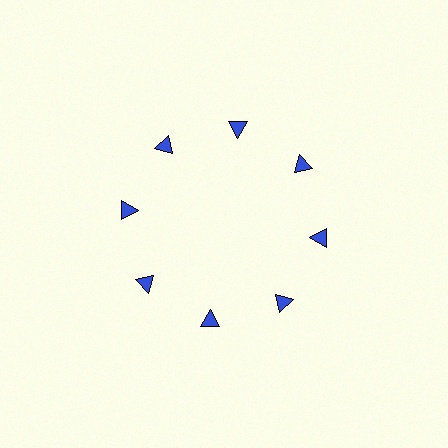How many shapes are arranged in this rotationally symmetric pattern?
There are 8 shapes, arranged in 8 groups of 1.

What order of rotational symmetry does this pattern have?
This pattern has 8-fold rotational symmetry.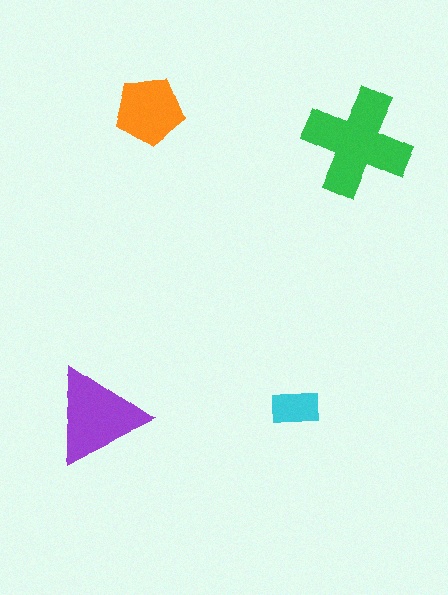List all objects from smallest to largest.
The cyan rectangle, the orange pentagon, the purple triangle, the green cross.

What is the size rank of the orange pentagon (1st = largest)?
3rd.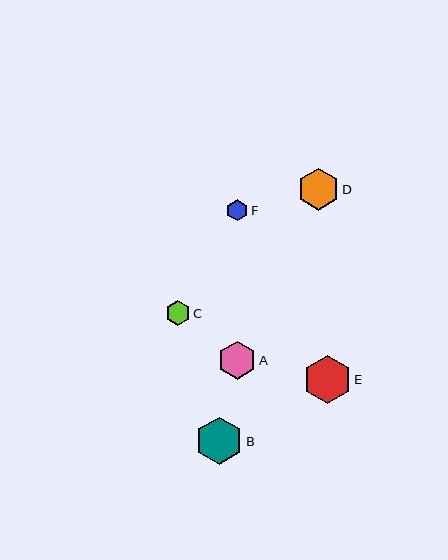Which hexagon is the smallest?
Hexagon F is the smallest with a size of approximately 21 pixels.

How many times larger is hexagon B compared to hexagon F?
Hexagon B is approximately 2.3 times the size of hexagon F.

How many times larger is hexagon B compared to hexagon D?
Hexagon B is approximately 1.1 times the size of hexagon D.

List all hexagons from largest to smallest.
From largest to smallest: E, B, D, A, C, F.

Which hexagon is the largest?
Hexagon E is the largest with a size of approximately 48 pixels.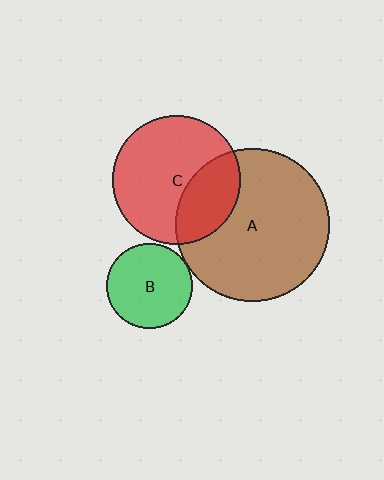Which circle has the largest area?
Circle A (brown).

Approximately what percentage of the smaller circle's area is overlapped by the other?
Approximately 30%.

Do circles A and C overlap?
Yes.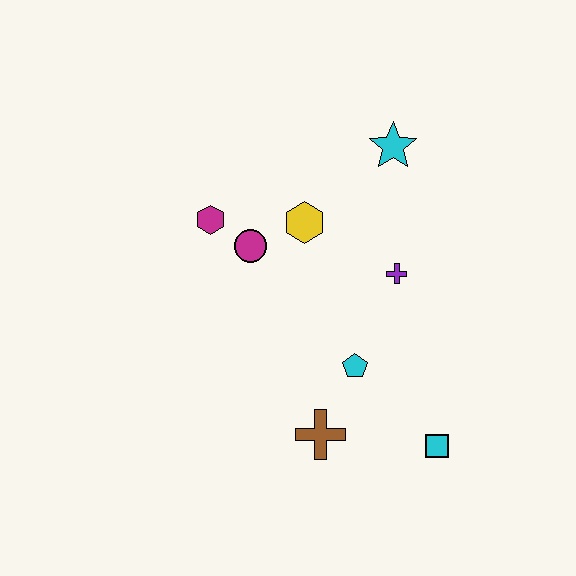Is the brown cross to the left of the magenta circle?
No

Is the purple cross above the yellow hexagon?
No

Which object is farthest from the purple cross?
The magenta hexagon is farthest from the purple cross.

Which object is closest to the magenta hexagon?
The magenta circle is closest to the magenta hexagon.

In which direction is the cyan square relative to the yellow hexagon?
The cyan square is below the yellow hexagon.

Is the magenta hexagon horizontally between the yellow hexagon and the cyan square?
No